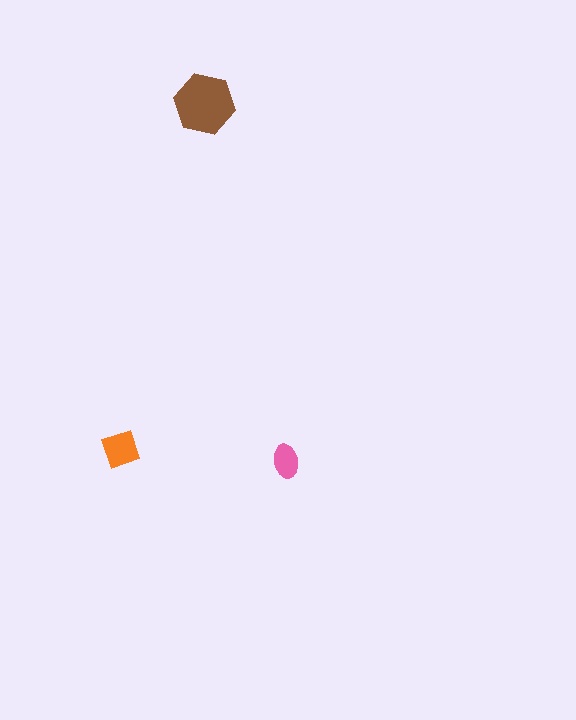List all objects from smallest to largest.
The pink ellipse, the orange square, the brown hexagon.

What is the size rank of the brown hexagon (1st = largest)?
1st.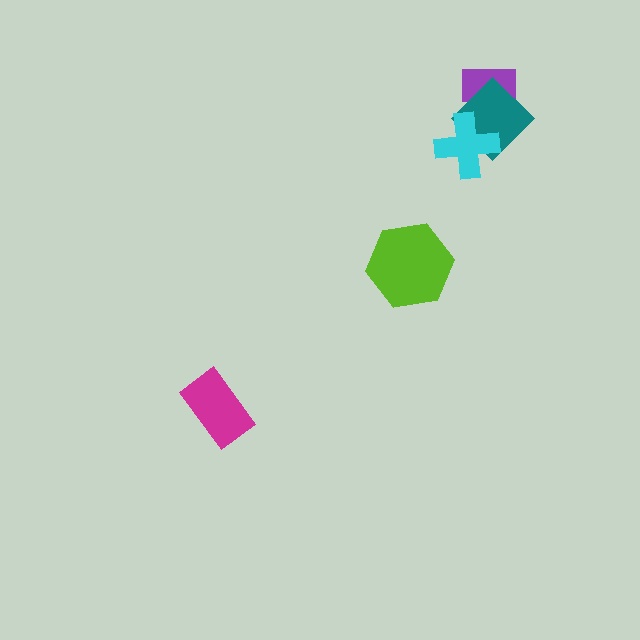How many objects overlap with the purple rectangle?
1 object overlaps with the purple rectangle.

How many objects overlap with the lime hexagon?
0 objects overlap with the lime hexagon.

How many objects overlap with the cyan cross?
1 object overlaps with the cyan cross.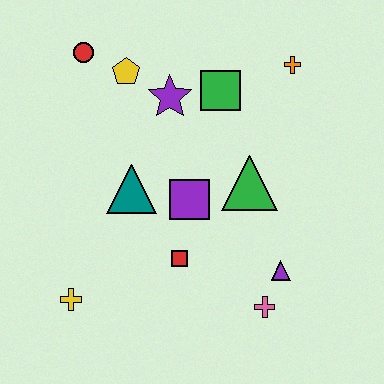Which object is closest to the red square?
The purple square is closest to the red square.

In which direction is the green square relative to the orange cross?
The green square is to the left of the orange cross.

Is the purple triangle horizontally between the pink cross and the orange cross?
Yes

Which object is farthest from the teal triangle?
The orange cross is farthest from the teal triangle.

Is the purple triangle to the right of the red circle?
Yes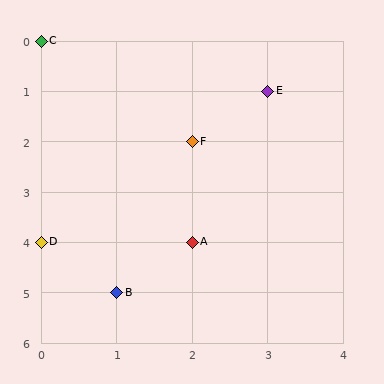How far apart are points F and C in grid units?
Points F and C are 2 columns and 2 rows apart (about 2.8 grid units diagonally).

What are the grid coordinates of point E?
Point E is at grid coordinates (3, 1).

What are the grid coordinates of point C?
Point C is at grid coordinates (0, 0).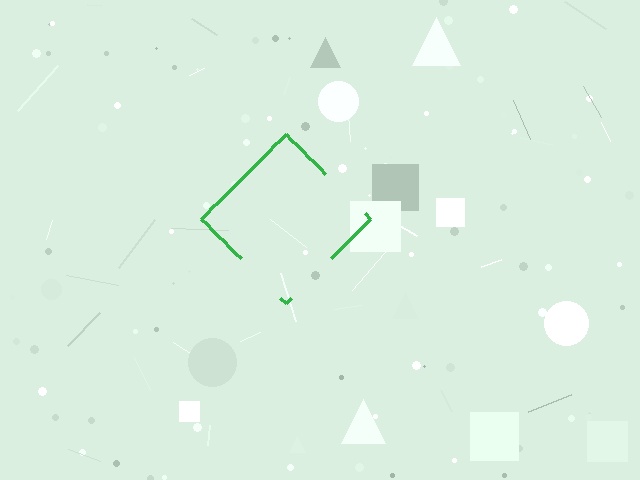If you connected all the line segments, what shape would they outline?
They would outline a diamond.